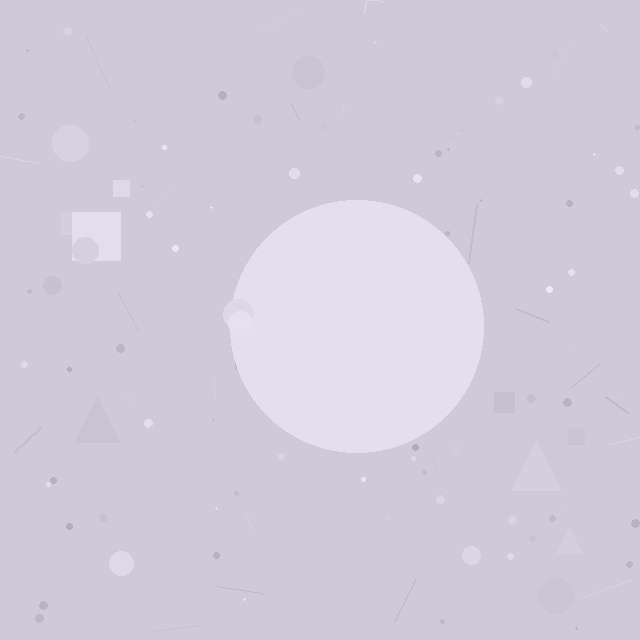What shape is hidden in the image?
A circle is hidden in the image.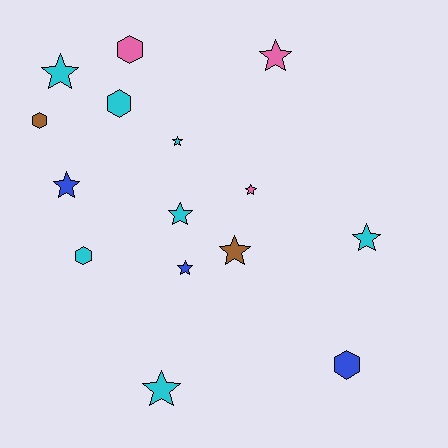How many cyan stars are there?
There are 5 cyan stars.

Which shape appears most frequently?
Star, with 10 objects.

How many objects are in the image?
There are 15 objects.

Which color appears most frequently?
Cyan, with 7 objects.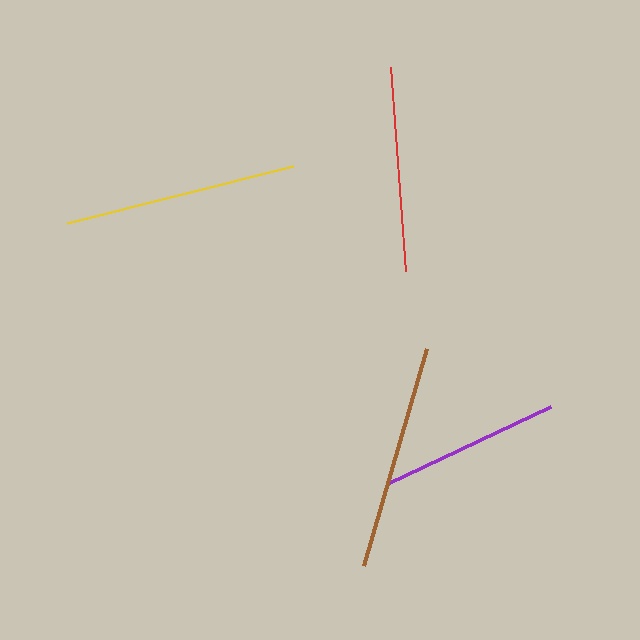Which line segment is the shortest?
The purple line is the shortest at approximately 180 pixels.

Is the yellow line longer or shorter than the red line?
The yellow line is longer than the red line.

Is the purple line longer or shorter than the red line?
The red line is longer than the purple line.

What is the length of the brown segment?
The brown segment is approximately 226 pixels long.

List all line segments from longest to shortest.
From longest to shortest: yellow, brown, red, purple.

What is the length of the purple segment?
The purple segment is approximately 180 pixels long.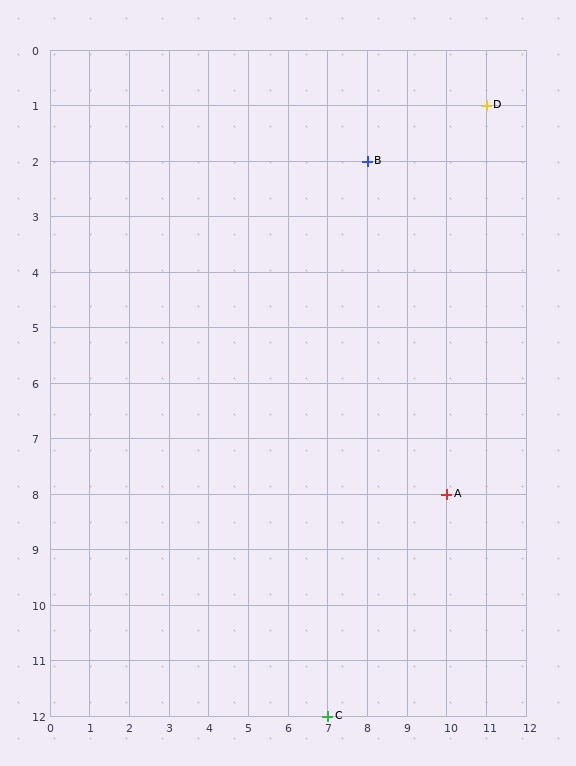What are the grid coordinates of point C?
Point C is at grid coordinates (7, 12).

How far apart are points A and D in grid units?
Points A and D are 1 column and 7 rows apart (about 7.1 grid units diagonally).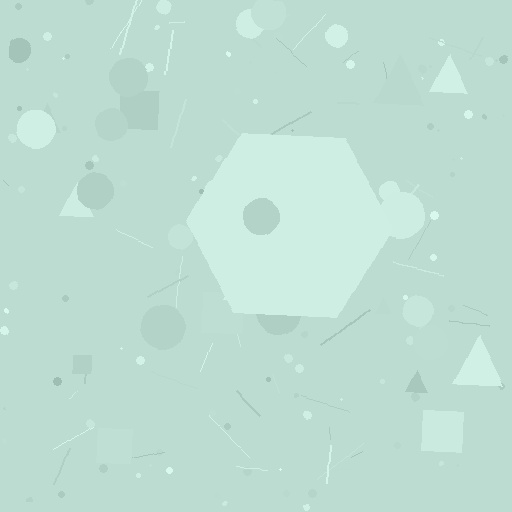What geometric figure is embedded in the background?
A hexagon is embedded in the background.